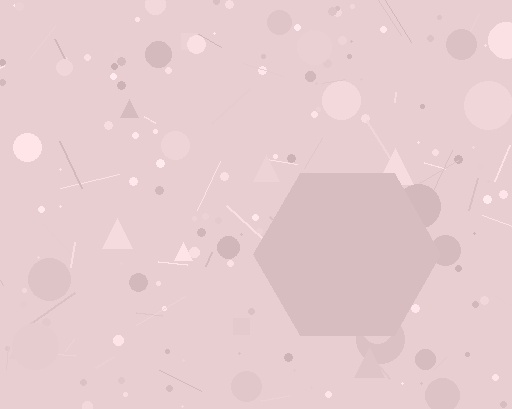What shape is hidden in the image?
A hexagon is hidden in the image.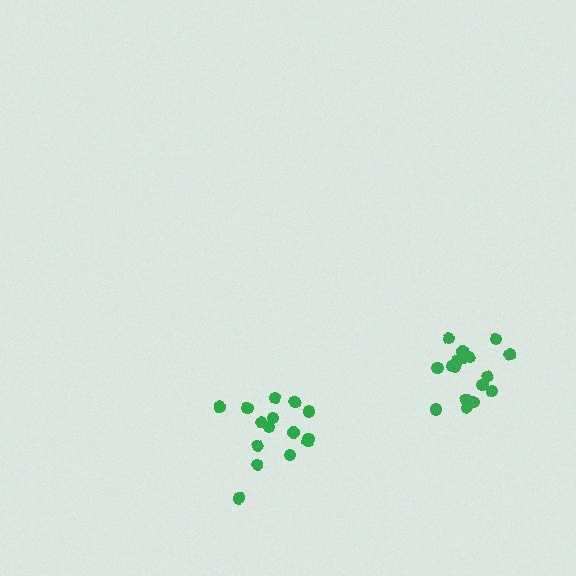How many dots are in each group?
Group 1: 17 dots, Group 2: 15 dots (32 total).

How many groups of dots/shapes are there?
There are 2 groups.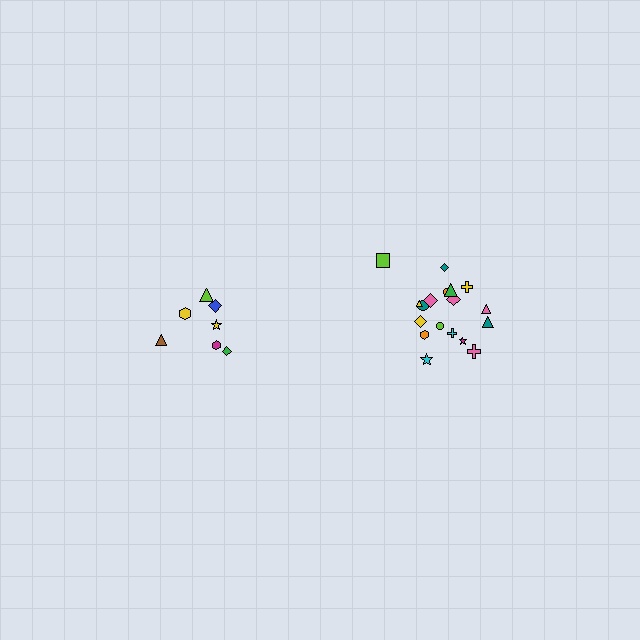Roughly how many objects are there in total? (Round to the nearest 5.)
Roughly 25 objects in total.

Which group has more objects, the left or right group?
The right group.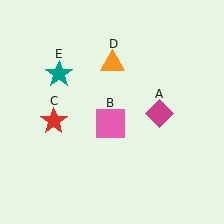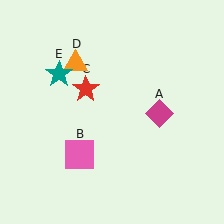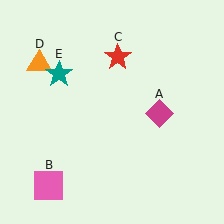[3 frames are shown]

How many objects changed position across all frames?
3 objects changed position: pink square (object B), red star (object C), orange triangle (object D).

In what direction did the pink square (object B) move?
The pink square (object B) moved down and to the left.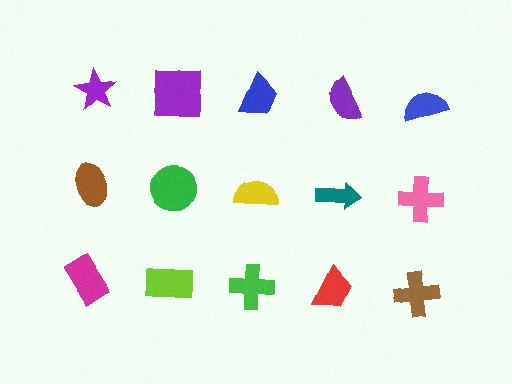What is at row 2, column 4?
A teal arrow.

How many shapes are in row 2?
5 shapes.